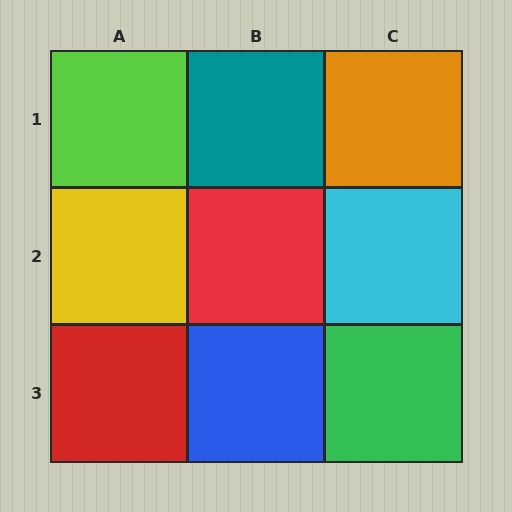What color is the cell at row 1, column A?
Lime.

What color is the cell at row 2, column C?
Cyan.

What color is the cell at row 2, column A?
Yellow.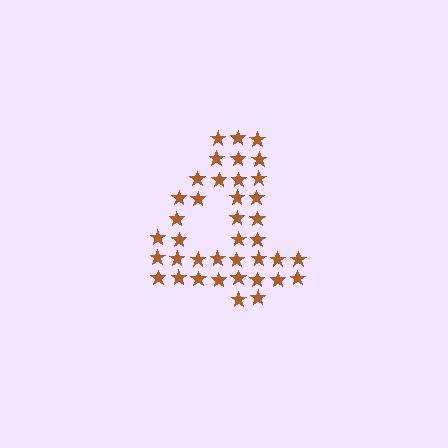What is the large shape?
The large shape is the digit 4.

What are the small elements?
The small elements are stars.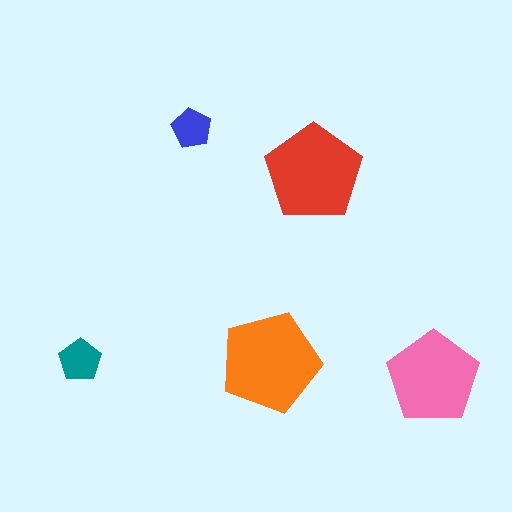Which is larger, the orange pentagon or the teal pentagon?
The orange one.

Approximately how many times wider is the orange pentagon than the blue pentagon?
About 2.5 times wider.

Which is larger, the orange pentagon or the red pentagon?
The orange one.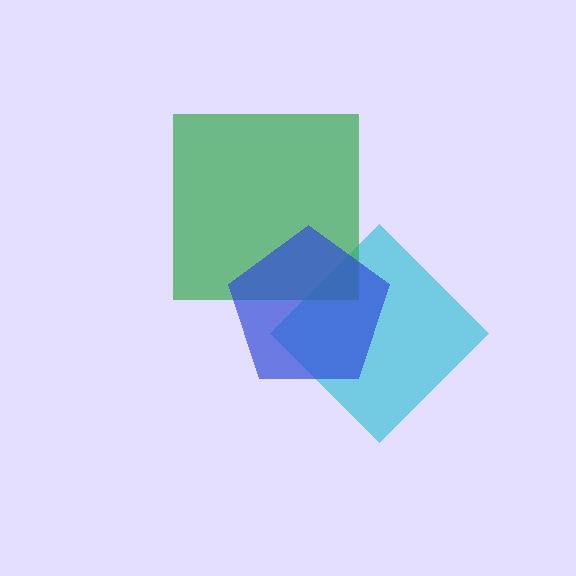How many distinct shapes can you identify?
There are 3 distinct shapes: a cyan diamond, a green square, a blue pentagon.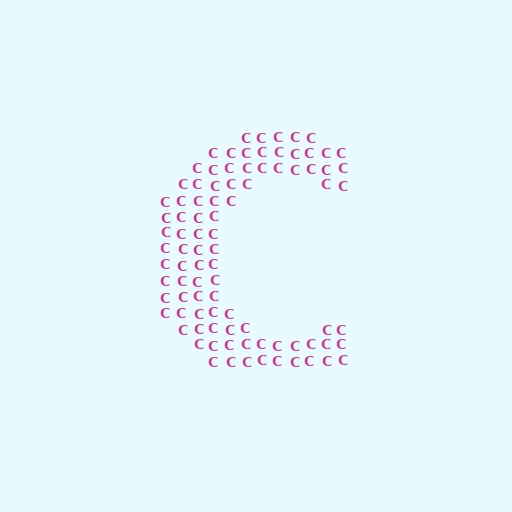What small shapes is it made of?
It is made of small letter C's.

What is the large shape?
The large shape is the letter C.